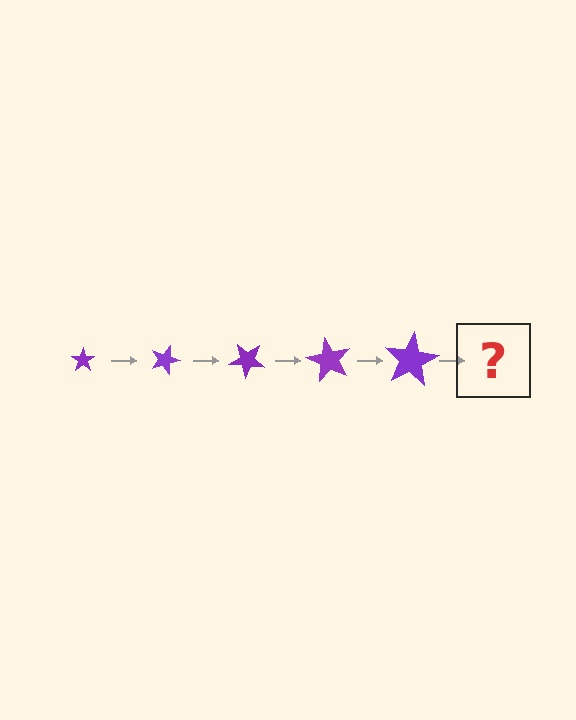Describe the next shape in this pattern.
It should be a star, larger than the previous one and rotated 100 degrees from the start.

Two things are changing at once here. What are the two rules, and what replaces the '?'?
The two rules are that the star grows larger each step and it rotates 20 degrees each step. The '?' should be a star, larger than the previous one and rotated 100 degrees from the start.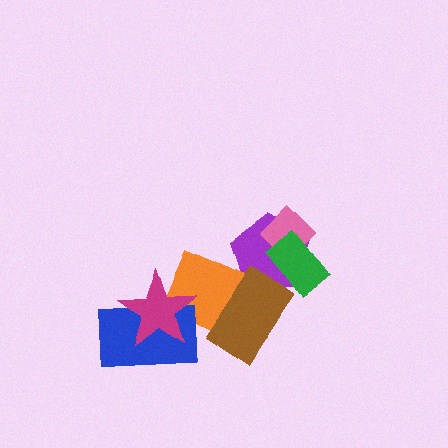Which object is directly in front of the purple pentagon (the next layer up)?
The pink diamond is directly in front of the purple pentagon.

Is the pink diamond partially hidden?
Yes, it is partially covered by another shape.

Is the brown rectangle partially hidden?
No, no other shape covers it.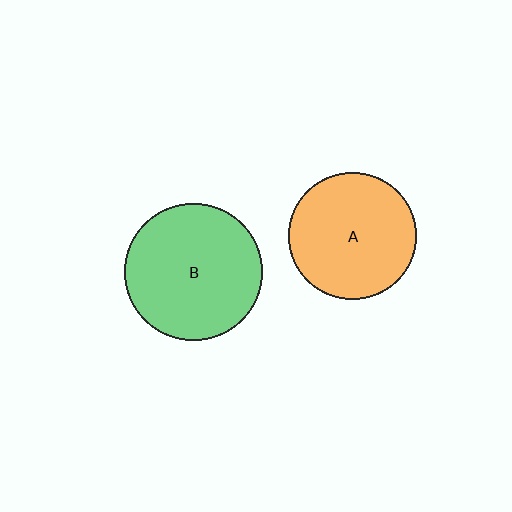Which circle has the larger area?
Circle B (green).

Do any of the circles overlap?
No, none of the circles overlap.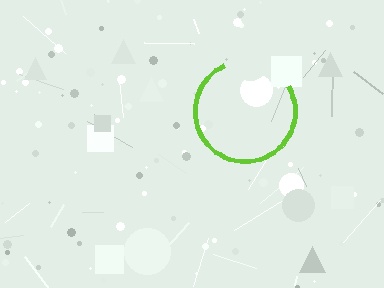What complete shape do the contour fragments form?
The contour fragments form a circle.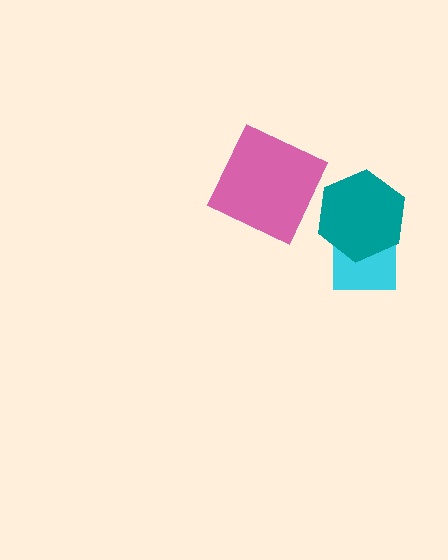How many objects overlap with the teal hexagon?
1 object overlaps with the teal hexagon.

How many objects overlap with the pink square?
0 objects overlap with the pink square.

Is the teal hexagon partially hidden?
No, no other shape covers it.